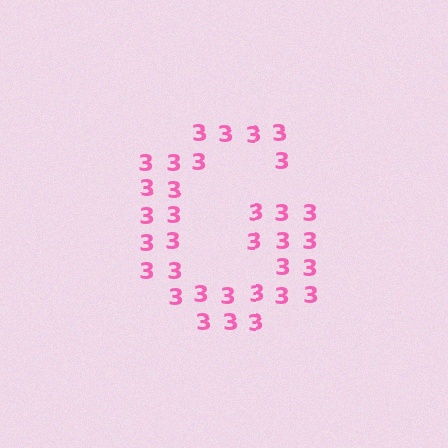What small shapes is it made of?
It is made of small digit 3's.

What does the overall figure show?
The overall figure shows the letter G.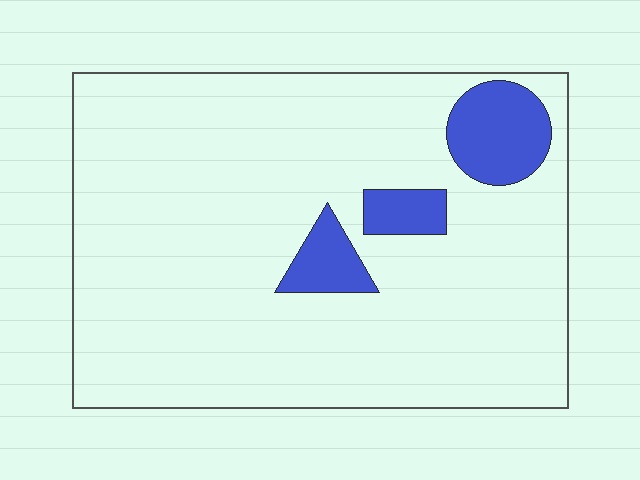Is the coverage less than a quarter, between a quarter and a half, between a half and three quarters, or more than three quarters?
Less than a quarter.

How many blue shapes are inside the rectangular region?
3.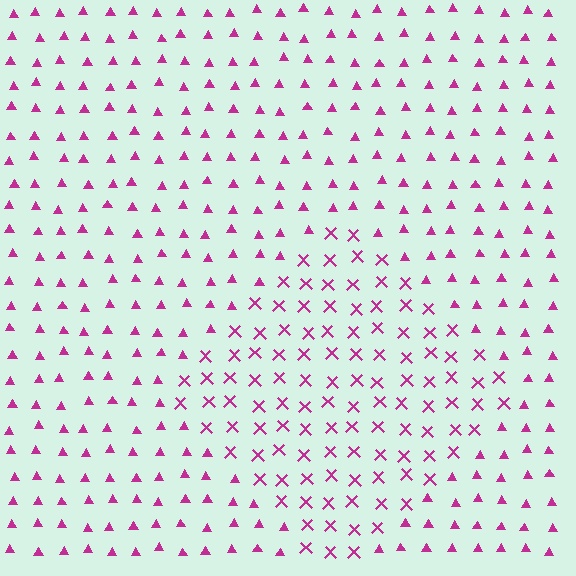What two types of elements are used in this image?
The image uses X marks inside the diamond region and triangles outside it.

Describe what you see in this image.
The image is filled with small magenta elements arranged in a uniform grid. A diamond-shaped region contains X marks, while the surrounding area contains triangles. The boundary is defined purely by the change in element shape.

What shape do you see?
I see a diamond.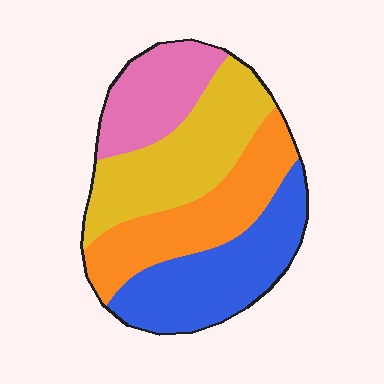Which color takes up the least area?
Pink, at roughly 20%.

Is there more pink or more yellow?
Yellow.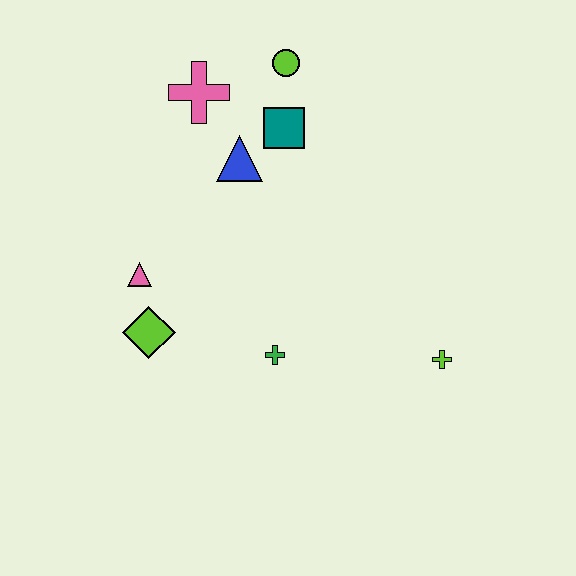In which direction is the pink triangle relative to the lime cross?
The pink triangle is to the left of the lime cross.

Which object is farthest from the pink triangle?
The lime cross is farthest from the pink triangle.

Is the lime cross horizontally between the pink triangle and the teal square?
No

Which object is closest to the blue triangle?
The teal square is closest to the blue triangle.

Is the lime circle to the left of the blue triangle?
No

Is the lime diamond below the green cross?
No